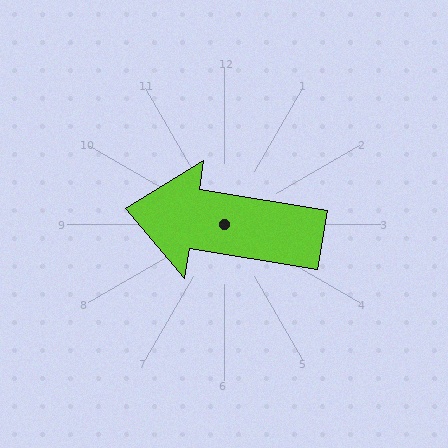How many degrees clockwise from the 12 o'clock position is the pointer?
Approximately 279 degrees.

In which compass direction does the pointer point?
West.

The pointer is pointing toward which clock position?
Roughly 9 o'clock.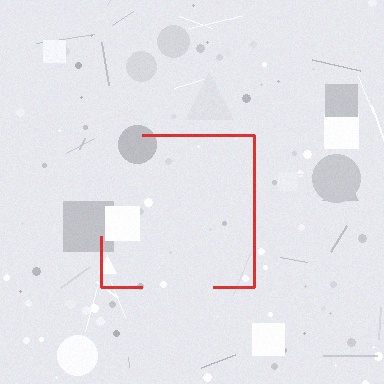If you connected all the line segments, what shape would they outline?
They would outline a square.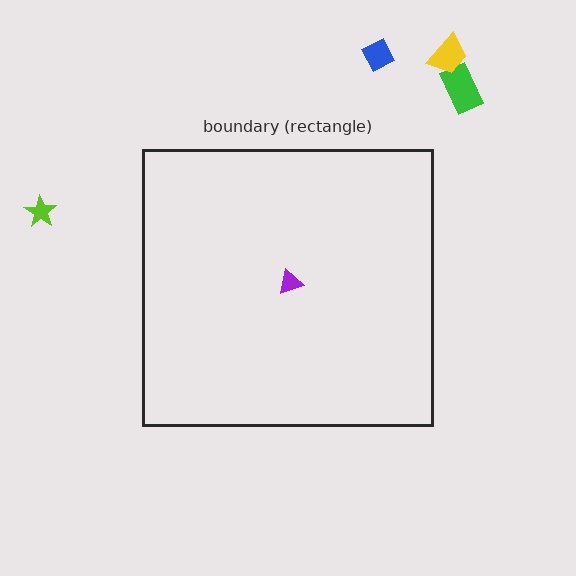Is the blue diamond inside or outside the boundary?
Outside.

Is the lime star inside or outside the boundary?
Outside.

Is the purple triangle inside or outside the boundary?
Inside.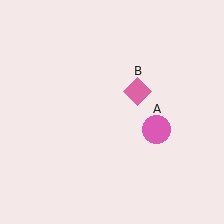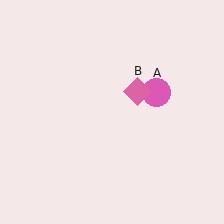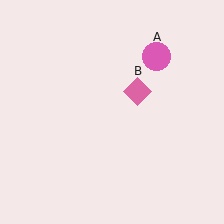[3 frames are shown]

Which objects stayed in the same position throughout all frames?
Pink diamond (object B) remained stationary.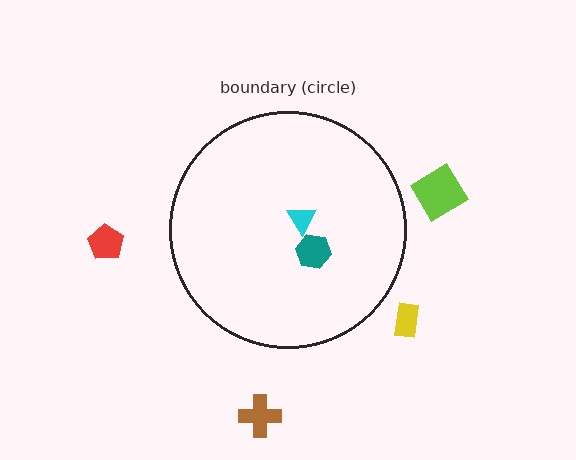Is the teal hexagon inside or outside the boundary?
Inside.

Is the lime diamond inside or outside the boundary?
Outside.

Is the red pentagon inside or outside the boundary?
Outside.